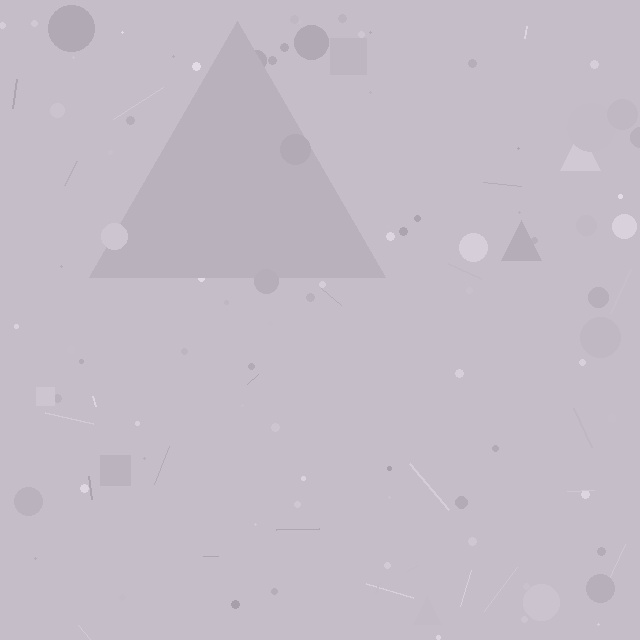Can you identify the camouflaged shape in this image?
The camouflaged shape is a triangle.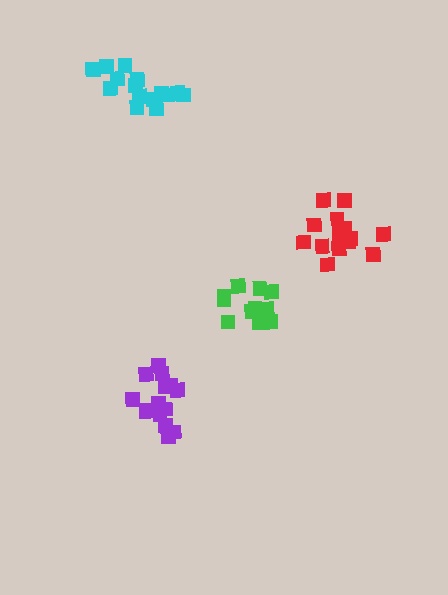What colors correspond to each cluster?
The clusters are colored: cyan, red, purple, green.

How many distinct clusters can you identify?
There are 4 distinct clusters.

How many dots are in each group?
Group 1: 15 dots, Group 2: 14 dots, Group 3: 15 dots, Group 4: 11 dots (55 total).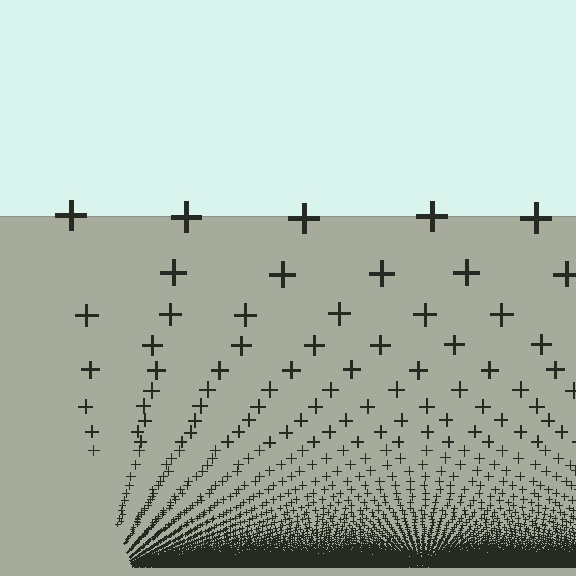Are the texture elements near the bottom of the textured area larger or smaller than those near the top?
Smaller. The gradient is inverted — elements near the bottom are smaller and denser.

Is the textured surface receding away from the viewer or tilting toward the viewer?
The surface appears to tilt toward the viewer. Texture elements get larger and sparser toward the top.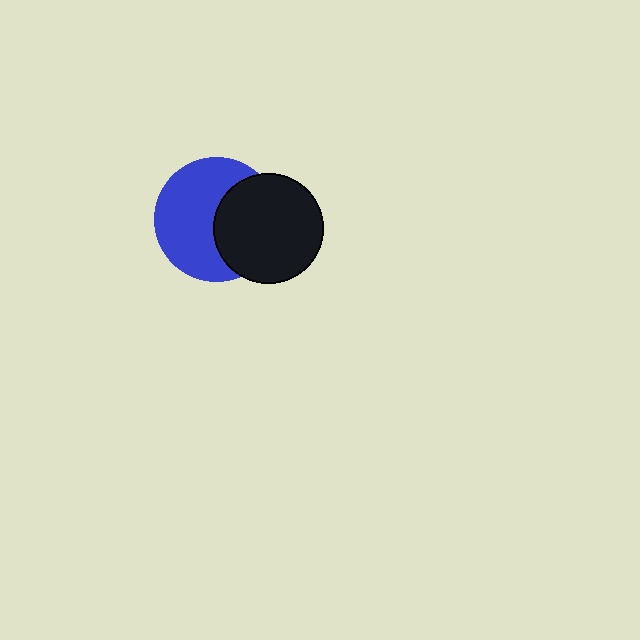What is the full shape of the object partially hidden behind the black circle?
The partially hidden object is a blue circle.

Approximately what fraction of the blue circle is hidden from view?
Roughly 40% of the blue circle is hidden behind the black circle.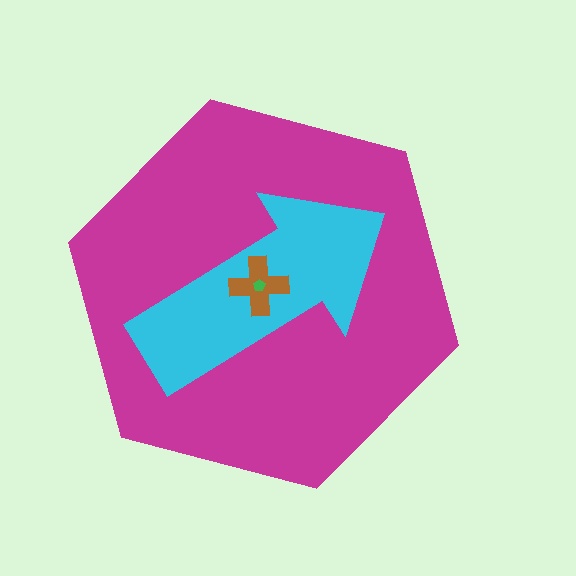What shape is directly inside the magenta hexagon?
The cyan arrow.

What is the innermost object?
The green pentagon.